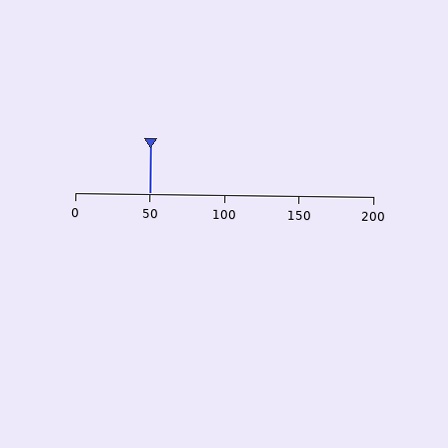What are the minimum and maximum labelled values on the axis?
The axis runs from 0 to 200.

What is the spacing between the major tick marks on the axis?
The major ticks are spaced 50 apart.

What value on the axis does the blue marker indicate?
The marker indicates approximately 50.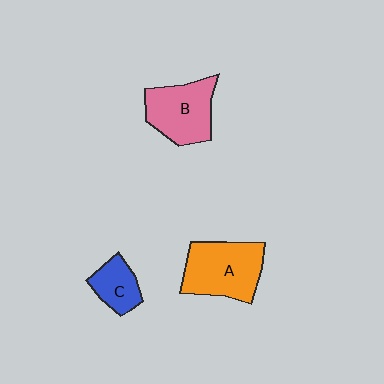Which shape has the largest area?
Shape A (orange).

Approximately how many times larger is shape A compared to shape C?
Approximately 2.1 times.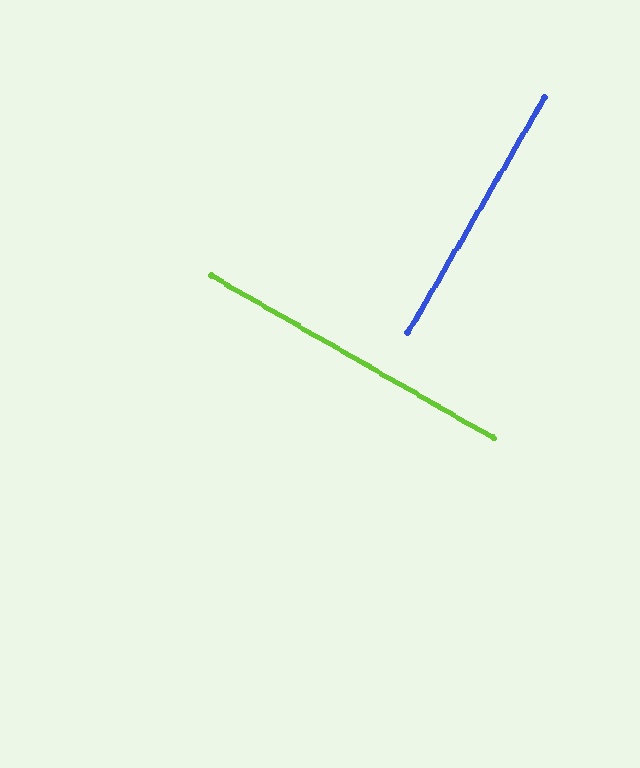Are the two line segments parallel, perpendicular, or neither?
Perpendicular — they meet at approximately 90°.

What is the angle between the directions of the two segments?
Approximately 90 degrees.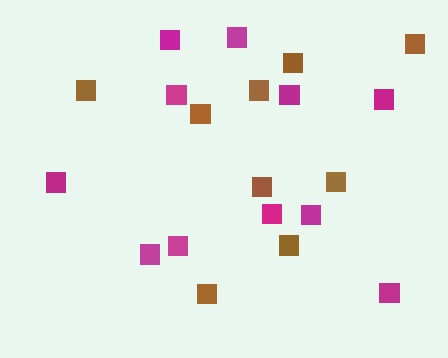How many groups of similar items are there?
There are 2 groups: one group of brown squares (9) and one group of magenta squares (11).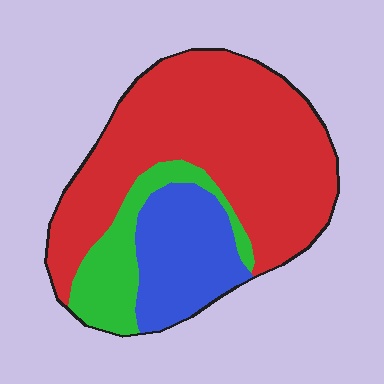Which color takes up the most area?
Red, at roughly 65%.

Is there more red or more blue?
Red.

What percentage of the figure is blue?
Blue takes up less than a quarter of the figure.